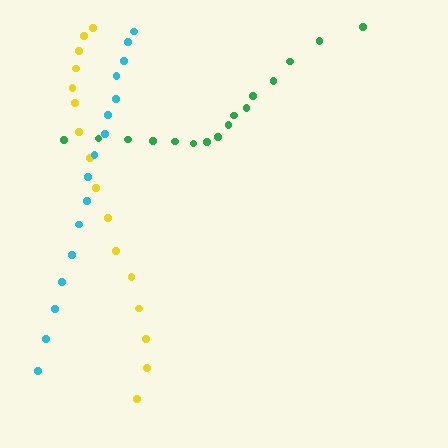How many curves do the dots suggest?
There are 3 distinct paths.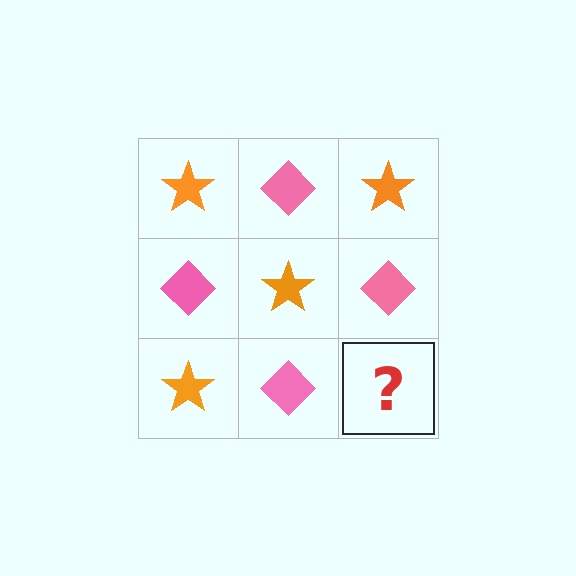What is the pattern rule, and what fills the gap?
The rule is that it alternates orange star and pink diamond in a checkerboard pattern. The gap should be filled with an orange star.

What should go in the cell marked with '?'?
The missing cell should contain an orange star.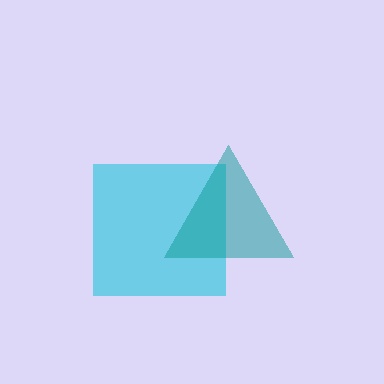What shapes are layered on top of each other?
The layered shapes are: a cyan square, a teal triangle.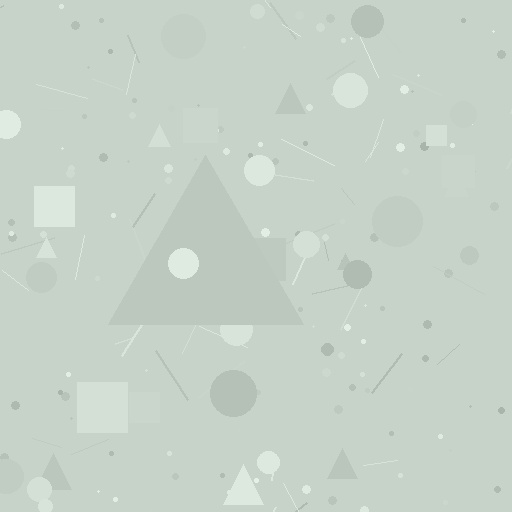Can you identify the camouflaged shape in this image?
The camouflaged shape is a triangle.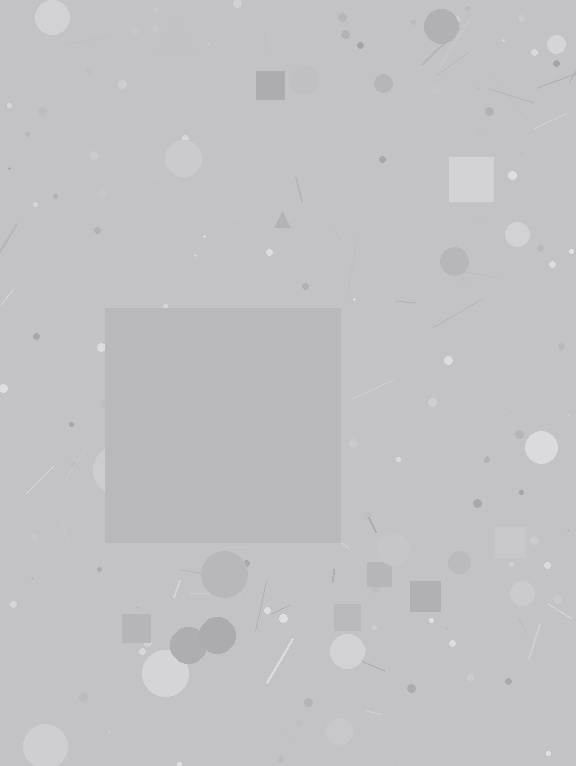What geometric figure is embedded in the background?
A square is embedded in the background.